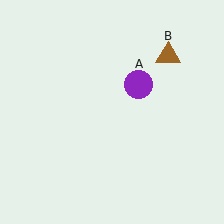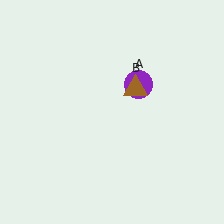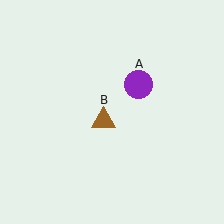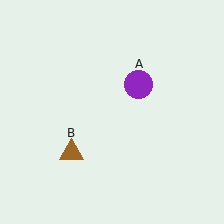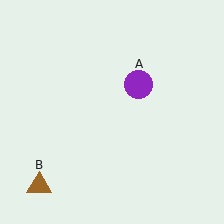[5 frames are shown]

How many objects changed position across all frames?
1 object changed position: brown triangle (object B).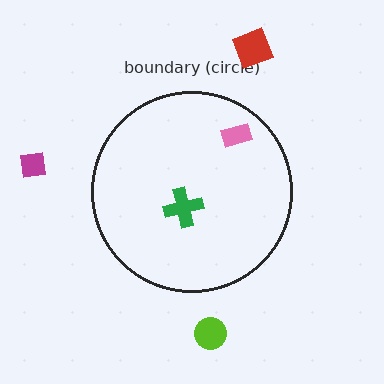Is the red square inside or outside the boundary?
Outside.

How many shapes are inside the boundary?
2 inside, 3 outside.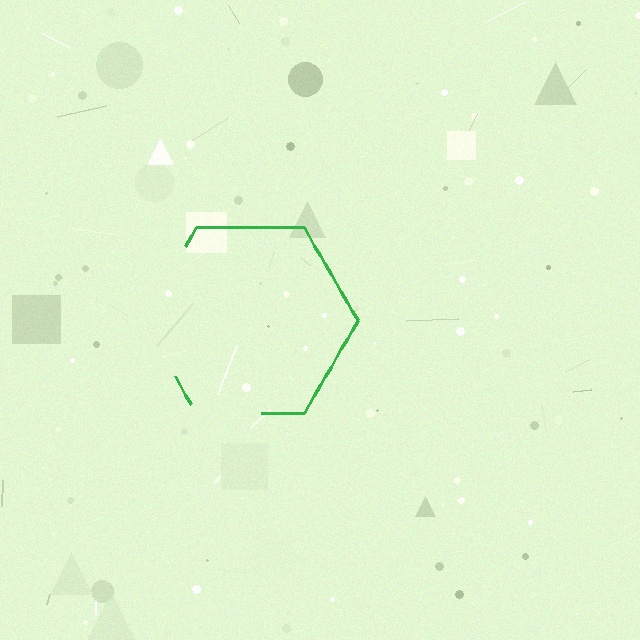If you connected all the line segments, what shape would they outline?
They would outline a hexagon.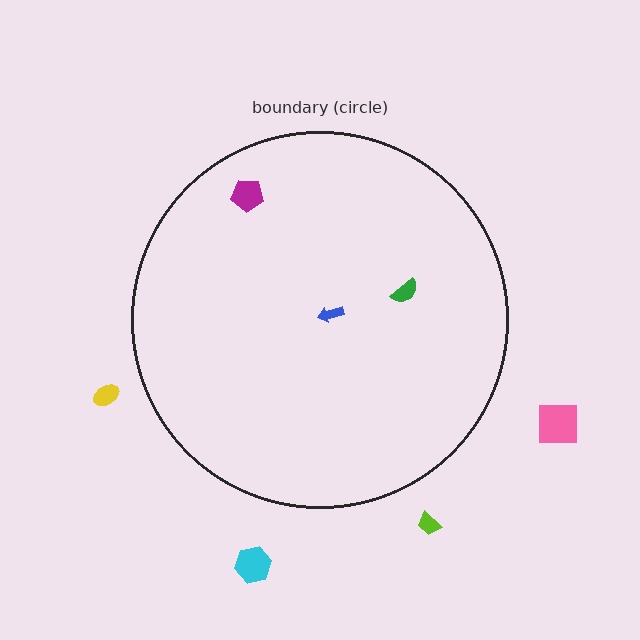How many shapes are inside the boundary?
3 inside, 4 outside.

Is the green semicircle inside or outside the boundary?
Inside.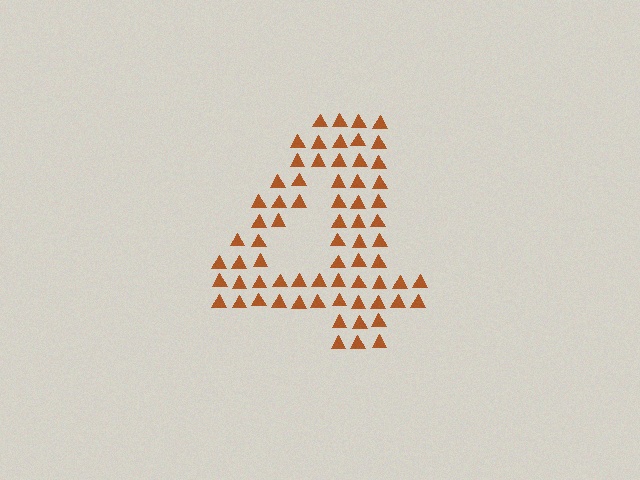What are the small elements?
The small elements are triangles.